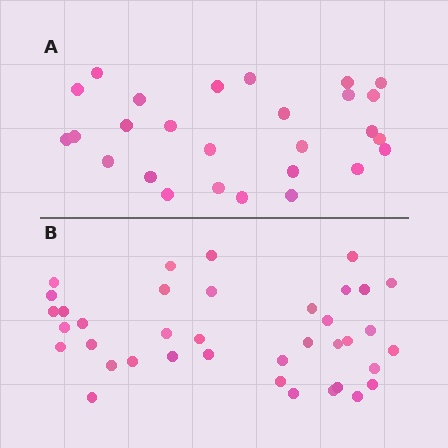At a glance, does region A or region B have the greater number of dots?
Region B (the bottom region) has more dots.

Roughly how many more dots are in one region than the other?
Region B has roughly 12 or so more dots than region A.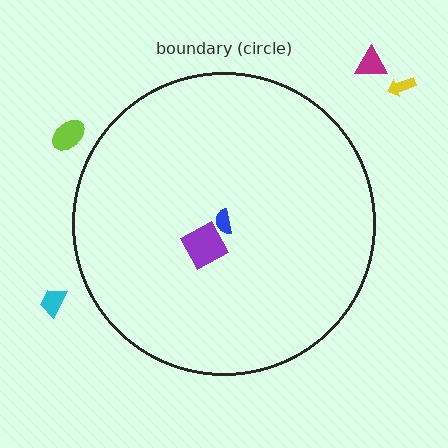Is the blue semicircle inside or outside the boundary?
Inside.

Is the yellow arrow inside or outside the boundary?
Outside.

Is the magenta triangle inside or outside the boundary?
Outside.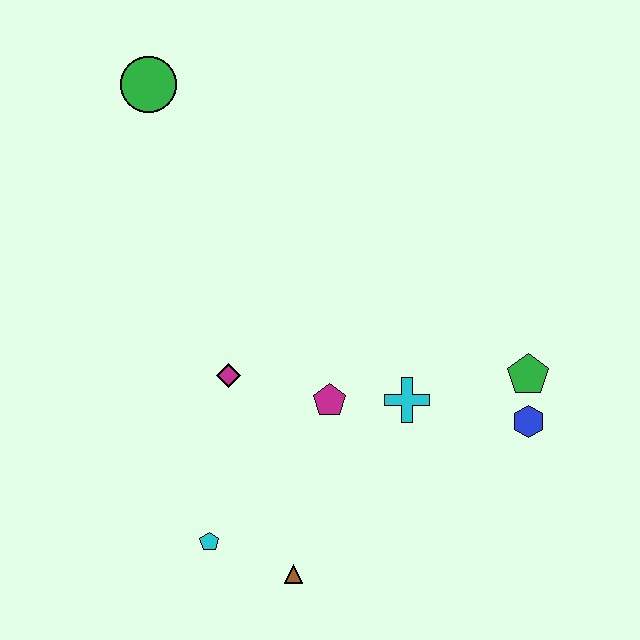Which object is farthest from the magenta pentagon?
The green circle is farthest from the magenta pentagon.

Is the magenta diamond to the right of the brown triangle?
No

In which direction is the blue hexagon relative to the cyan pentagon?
The blue hexagon is to the right of the cyan pentagon.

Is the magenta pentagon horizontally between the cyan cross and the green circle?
Yes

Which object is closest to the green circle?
The magenta diamond is closest to the green circle.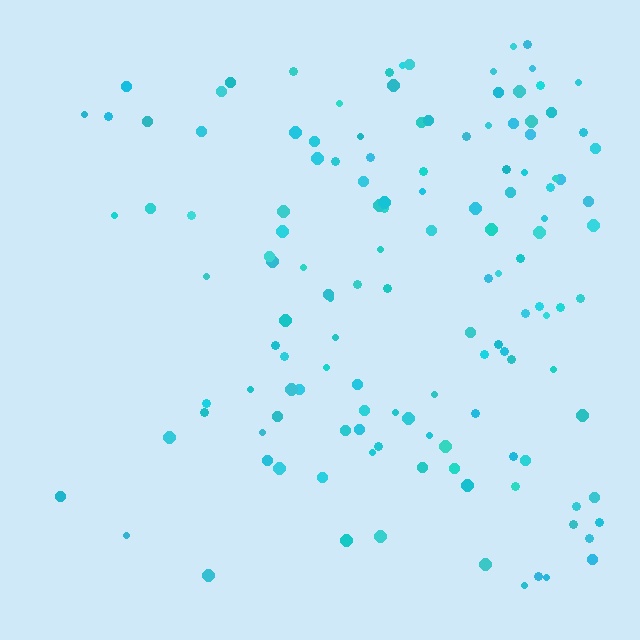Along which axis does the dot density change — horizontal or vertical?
Horizontal.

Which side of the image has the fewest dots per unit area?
The left.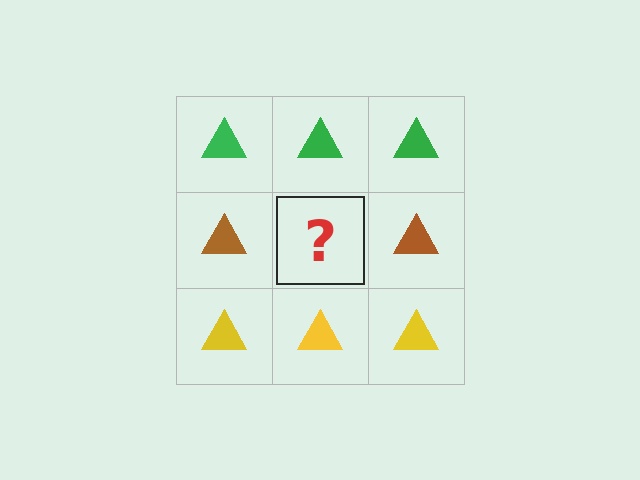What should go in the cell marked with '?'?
The missing cell should contain a brown triangle.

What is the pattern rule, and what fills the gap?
The rule is that each row has a consistent color. The gap should be filled with a brown triangle.